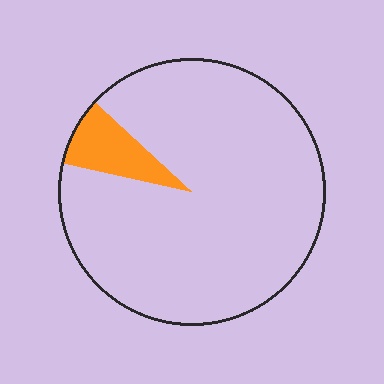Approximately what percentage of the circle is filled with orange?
Approximately 10%.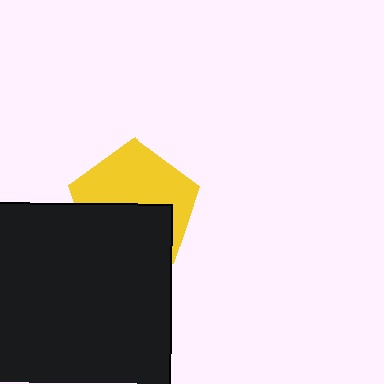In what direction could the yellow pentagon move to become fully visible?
The yellow pentagon could move up. That would shift it out from behind the black rectangle entirely.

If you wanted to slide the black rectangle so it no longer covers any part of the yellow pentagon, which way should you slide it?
Slide it down — that is the most direct way to separate the two shapes.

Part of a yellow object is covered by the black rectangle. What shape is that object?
It is a pentagon.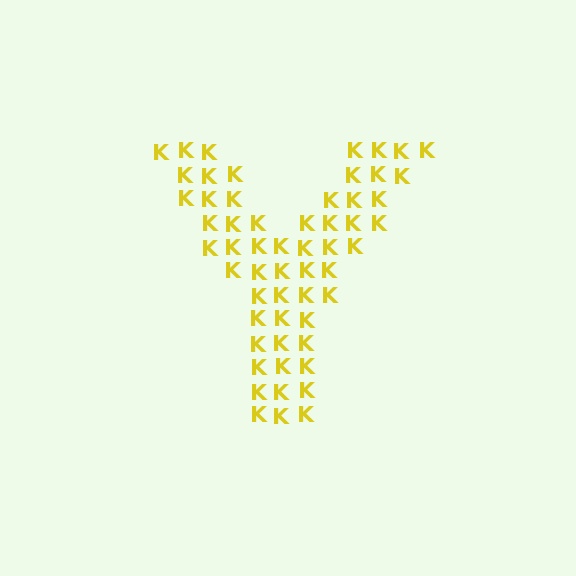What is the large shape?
The large shape is the letter Y.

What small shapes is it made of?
It is made of small letter K's.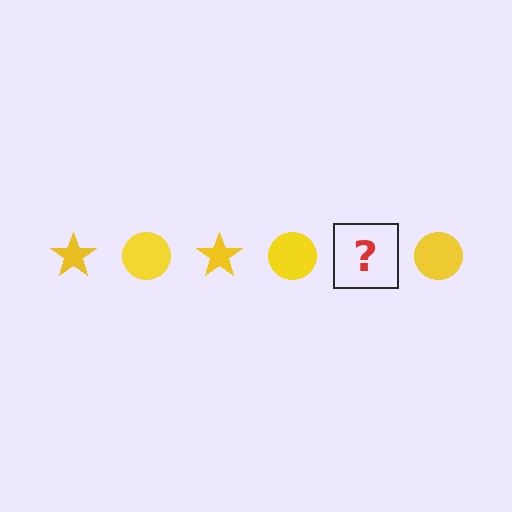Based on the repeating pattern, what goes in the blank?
The blank should be a yellow star.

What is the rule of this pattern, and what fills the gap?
The rule is that the pattern cycles through star, circle shapes in yellow. The gap should be filled with a yellow star.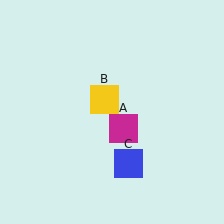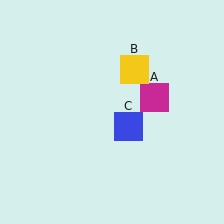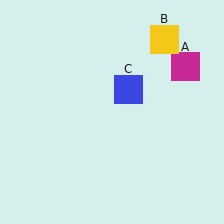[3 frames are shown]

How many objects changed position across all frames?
3 objects changed position: magenta square (object A), yellow square (object B), blue square (object C).